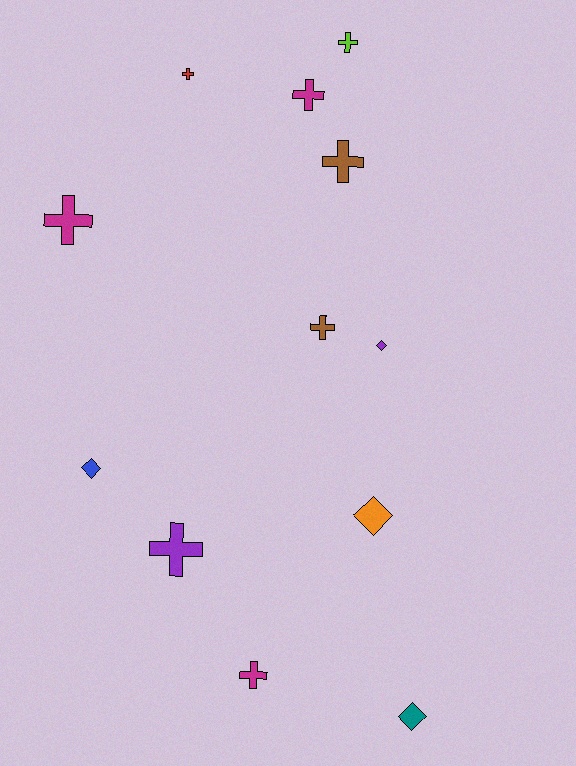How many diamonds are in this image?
There are 4 diamonds.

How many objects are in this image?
There are 12 objects.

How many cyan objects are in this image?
There are no cyan objects.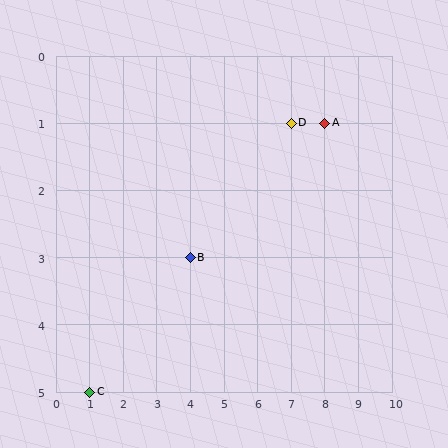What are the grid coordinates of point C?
Point C is at grid coordinates (1, 5).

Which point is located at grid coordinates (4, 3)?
Point B is at (4, 3).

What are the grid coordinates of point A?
Point A is at grid coordinates (8, 1).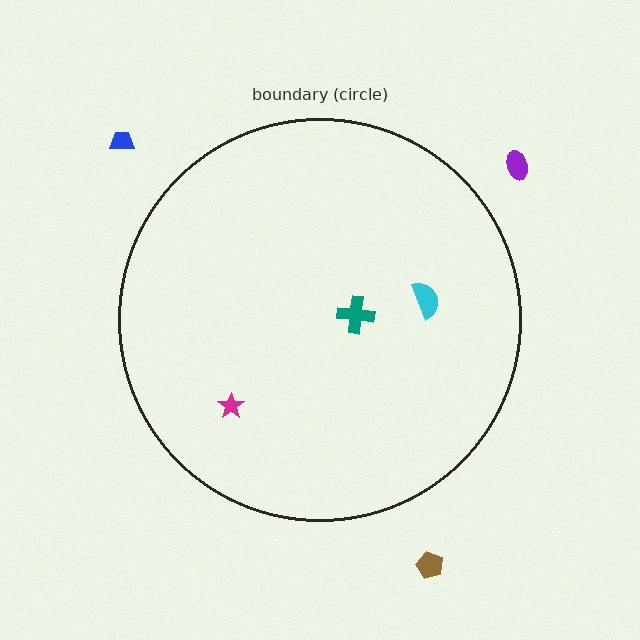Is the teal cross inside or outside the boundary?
Inside.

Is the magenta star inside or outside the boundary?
Inside.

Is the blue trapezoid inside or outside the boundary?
Outside.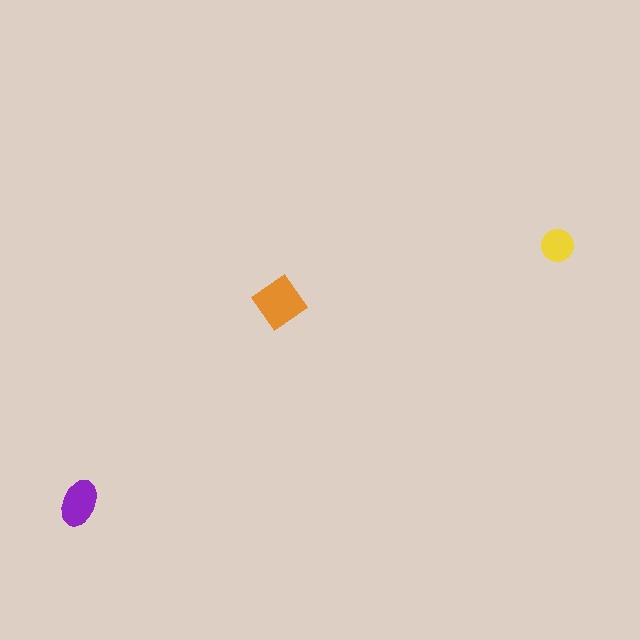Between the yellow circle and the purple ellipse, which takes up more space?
The purple ellipse.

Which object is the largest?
The orange diamond.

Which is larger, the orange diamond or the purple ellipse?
The orange diamond.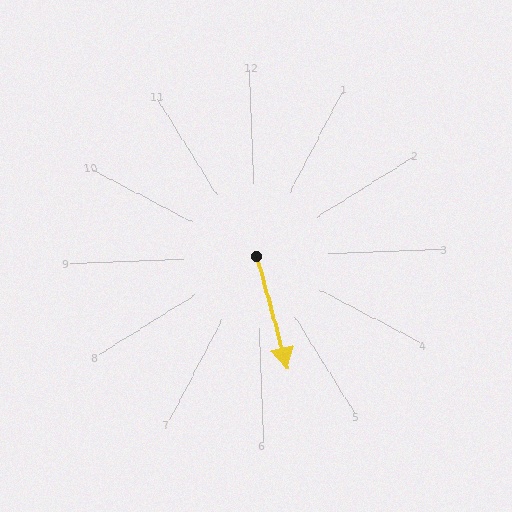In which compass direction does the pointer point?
South.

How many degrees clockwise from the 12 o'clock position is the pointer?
Approximately 167 degrees.